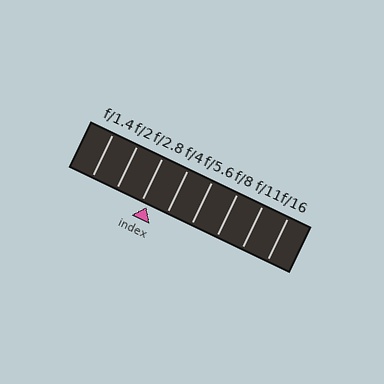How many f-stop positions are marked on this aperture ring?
There are 8 f-stop positions marked.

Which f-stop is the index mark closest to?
The index mark is closest to f/2.8.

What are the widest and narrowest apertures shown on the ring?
The widest aperture shown is f/1.4 and the narrowest is f/16.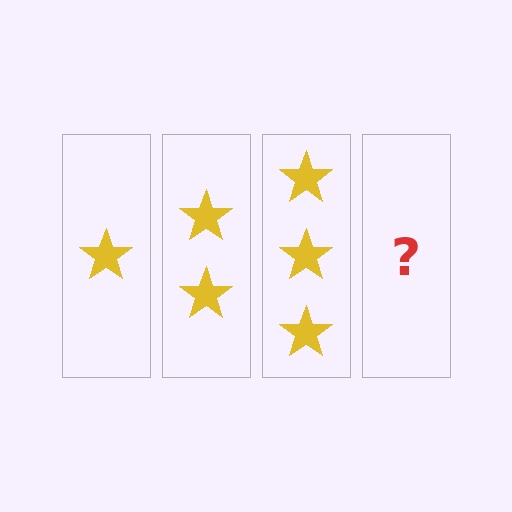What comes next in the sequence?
The next element should be 4 stars.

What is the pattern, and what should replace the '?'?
The pattern is that each step adds one more star. The '?' should be 4 stars.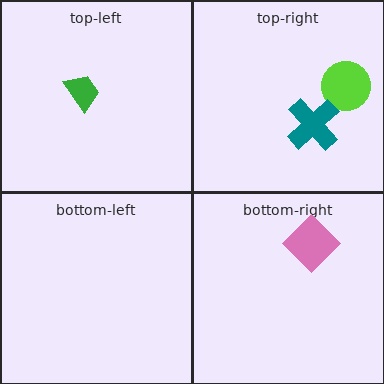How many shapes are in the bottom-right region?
1.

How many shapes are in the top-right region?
2.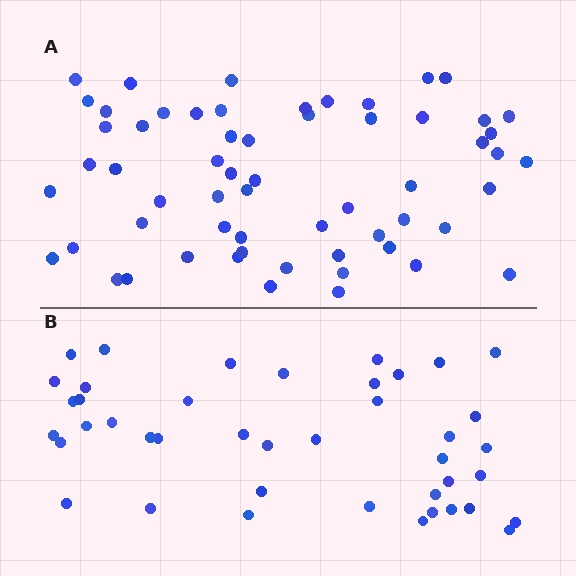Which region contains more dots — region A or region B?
Region A (the top region) has more dots.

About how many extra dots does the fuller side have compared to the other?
Region A has approximately 20 more dots than region B.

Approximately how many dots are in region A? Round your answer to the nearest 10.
About 60 dots.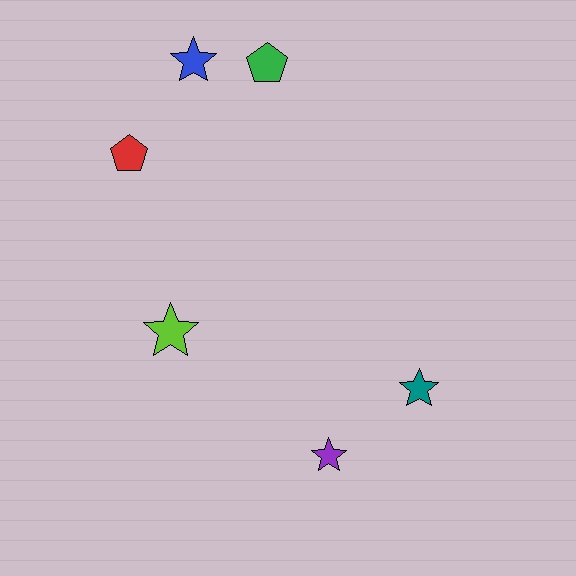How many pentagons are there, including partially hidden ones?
There are 2 pentagons.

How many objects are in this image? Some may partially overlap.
There are 6 objects.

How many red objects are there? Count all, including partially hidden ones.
There is 1 red object.